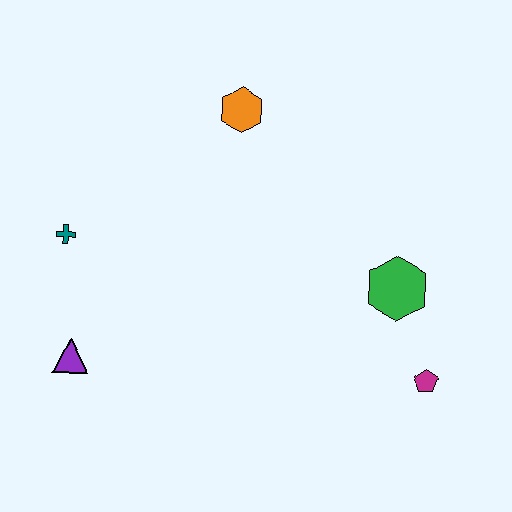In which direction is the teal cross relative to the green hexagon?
The teal cross is to the left of the green hexagon.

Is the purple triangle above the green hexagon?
No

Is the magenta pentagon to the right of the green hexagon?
Yes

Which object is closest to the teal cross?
The purple triangle is closest to the teal cross.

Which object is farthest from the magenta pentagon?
The teal cross is farthest from the magenta pentagon.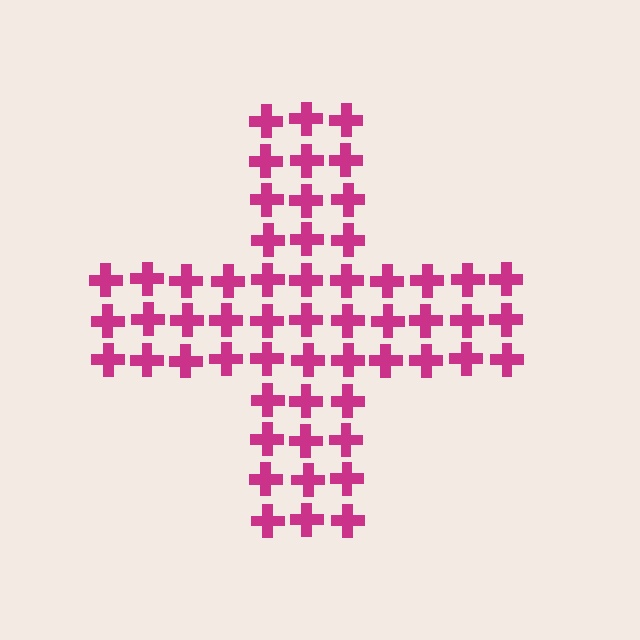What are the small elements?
The small elements are crosses.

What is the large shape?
The large shape is a cross.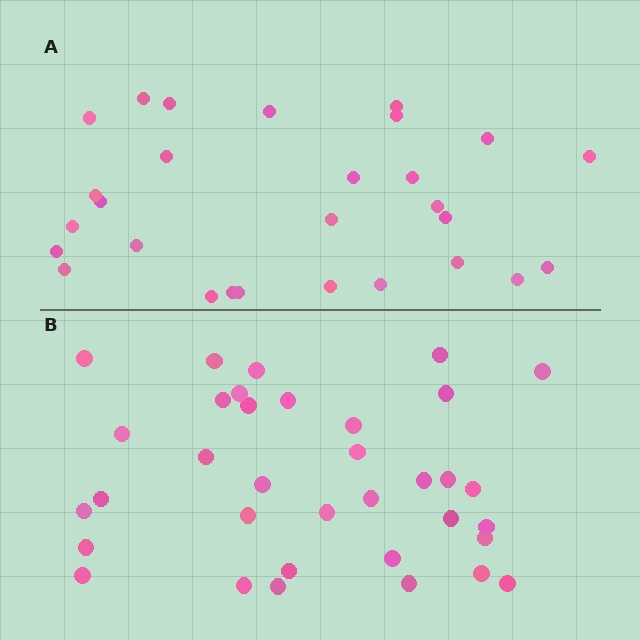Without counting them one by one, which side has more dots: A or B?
Region B (the bottom region) has more dots.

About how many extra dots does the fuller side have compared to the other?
Region B has roughly 8 or so more dots than region A.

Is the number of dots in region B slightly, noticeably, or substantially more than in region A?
Region B has noticeably more, but not dramatically so. The ratio is roughly 1.2 to 1.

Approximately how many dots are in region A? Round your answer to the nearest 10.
About 30 dots. (The exact count is 28, which rounds to 30.)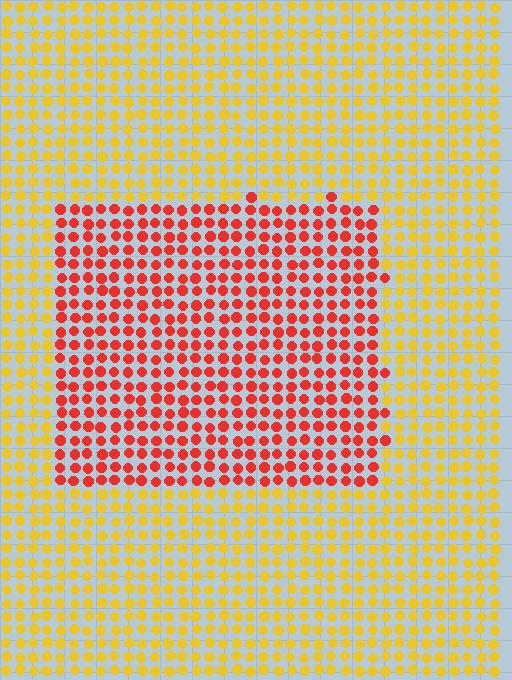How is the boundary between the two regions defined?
The boundary is defined purely by a slight shift in hue (about 48 degrees). Spacing, size, and orientation are identical on both sides.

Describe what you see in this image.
The image is filled with small yellow elements in a uniform arrangement. A rectangle-shaped region is visible where the elements are tinted to a slightly different hue, forming a subtle color boundary.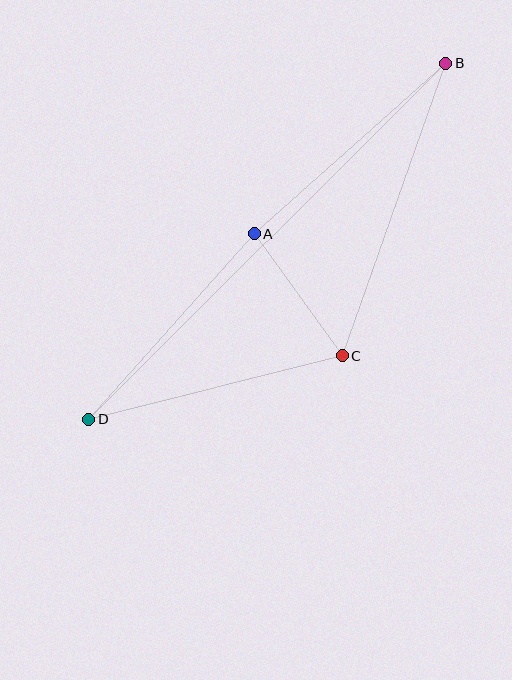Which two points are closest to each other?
Points A and C are closest to each other.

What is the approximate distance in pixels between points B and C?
The distance between B and C is approximately 310 pixels.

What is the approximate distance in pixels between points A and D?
The distance between A and D is approximately 249 pixels.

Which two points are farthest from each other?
Points B and D are farthest from each other.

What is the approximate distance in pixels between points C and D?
The distance between C and D is approximately 261 pixels.